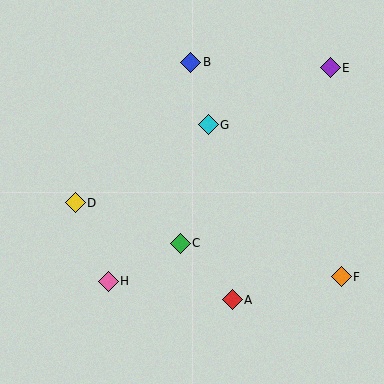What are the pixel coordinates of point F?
Point F is at (341, 277).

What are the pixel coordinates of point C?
Point C is at (180, 243).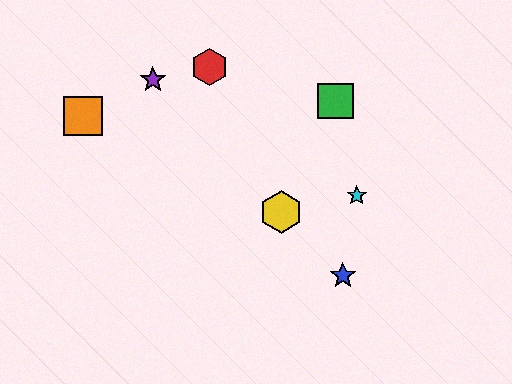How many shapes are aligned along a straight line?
3 shapes (the blue star, the yellow hexagon, the purple star) are aligned along a straight line.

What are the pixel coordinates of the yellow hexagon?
The yellow hexagon is at (281, 212).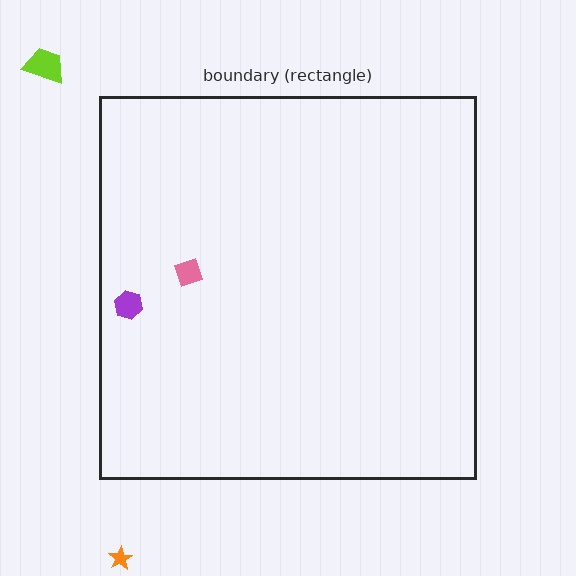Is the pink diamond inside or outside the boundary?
Inside.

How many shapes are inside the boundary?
2 inside, 2 outside.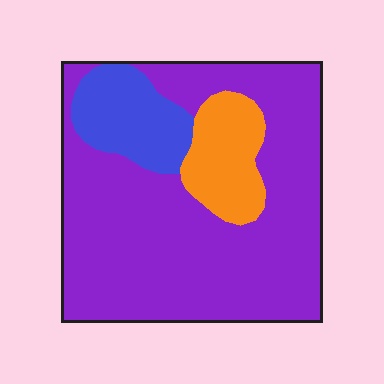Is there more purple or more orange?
Purple.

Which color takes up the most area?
Purple, at roughly 75%.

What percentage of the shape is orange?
Orange takes up about one eighth (1/8) of the shape.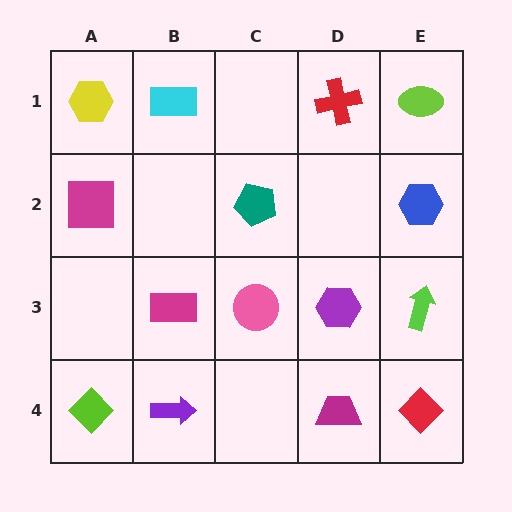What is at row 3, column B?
A magenta rectangle.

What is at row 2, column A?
A magenta square.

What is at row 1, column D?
A red cross.